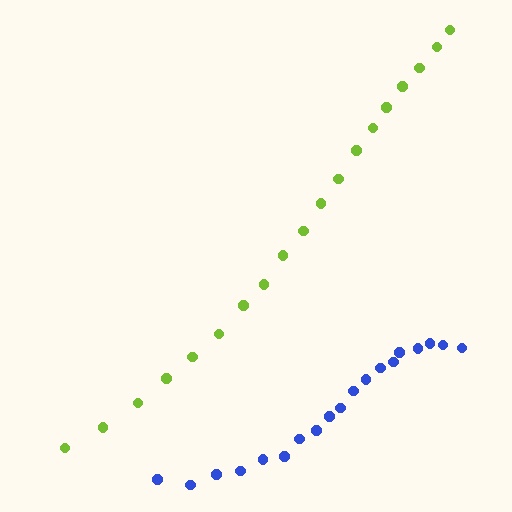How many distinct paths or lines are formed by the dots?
There are 2 distinct paths.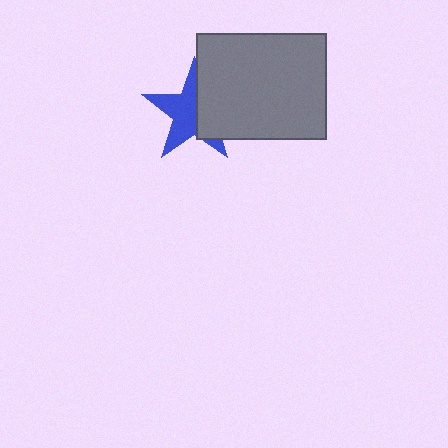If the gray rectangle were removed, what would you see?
You would see the complete blue star.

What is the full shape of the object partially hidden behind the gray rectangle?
The partially hidden object is a blue star.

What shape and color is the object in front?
The object in front is a gray rectangle.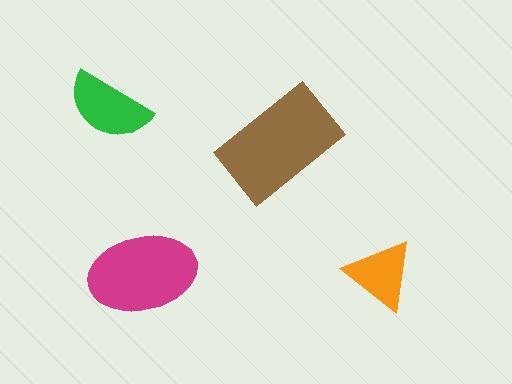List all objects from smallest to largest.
The orange triangle, the green semicircle, the magenta ellipse, the brown rectangle.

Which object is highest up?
The green semicircle is topmost.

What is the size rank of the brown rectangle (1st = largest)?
1st.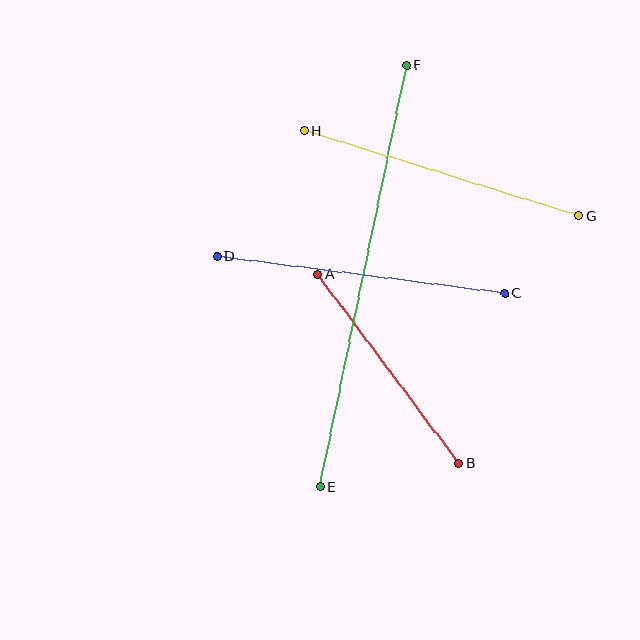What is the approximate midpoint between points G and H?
The midpoint is at approximately (442, 173) pixels.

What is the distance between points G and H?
The distance is approximately 287 pixels.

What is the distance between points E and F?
The distance is approximately 430 pixels.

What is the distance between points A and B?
The distance is approximately 236 pixels.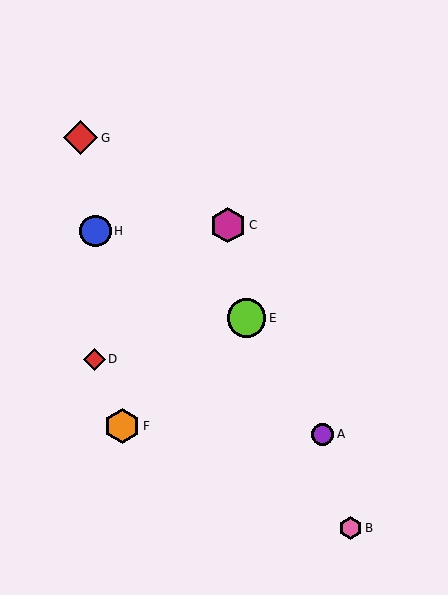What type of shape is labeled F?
Shape F is an orange hexagon.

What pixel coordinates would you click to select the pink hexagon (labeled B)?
Click at (351, 528) to select the pink hexagon B.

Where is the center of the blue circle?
The center of the blue circle is at (95, 231).